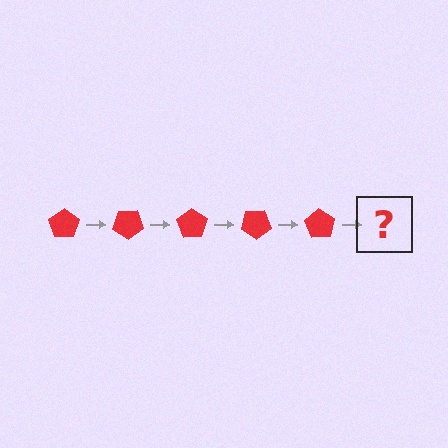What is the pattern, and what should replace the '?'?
The pattern is that the pentagon rotates 35 degrees each step. The '?' should be a red pentagon rotated 175 degrees.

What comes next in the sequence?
The next element should be a red pentagon rotated 175 degrees.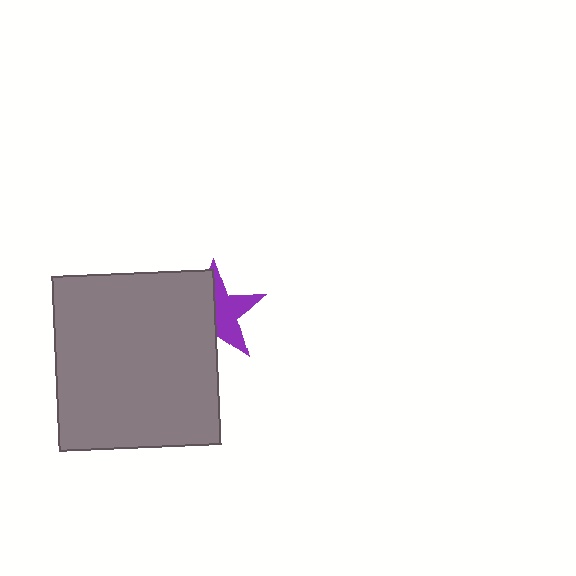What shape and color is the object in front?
The object in front is a gray rectangle.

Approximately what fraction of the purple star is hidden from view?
Roughly 51% of the purple star is hidden behind the gray rectangle.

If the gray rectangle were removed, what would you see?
You would see the complete purple star.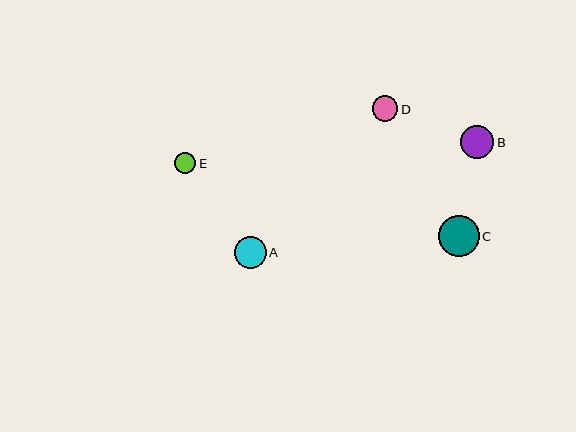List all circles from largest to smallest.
From largest to smallest: C, B, A, D, E.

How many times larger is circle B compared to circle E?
Circle B is approximately 1.6 times the size of circle E.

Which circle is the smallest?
Circle E is the smallest with a size of approximately 21 pixels.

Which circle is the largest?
Circle C is the largest with a size of approximately 41 pixels.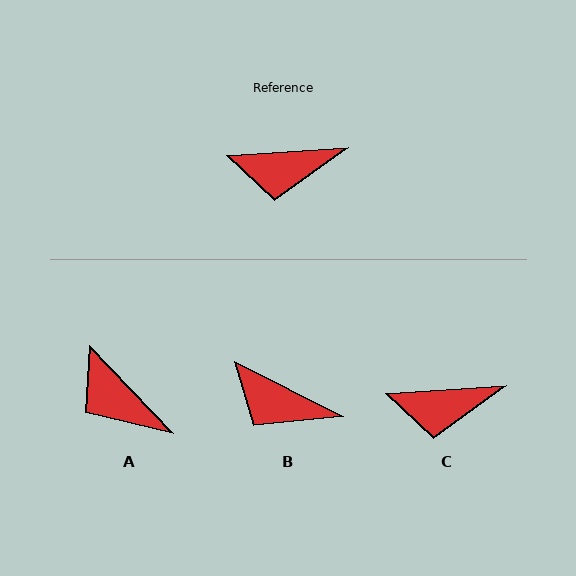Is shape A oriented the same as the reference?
No, it is off by about 50 degrees.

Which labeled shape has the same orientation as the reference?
C.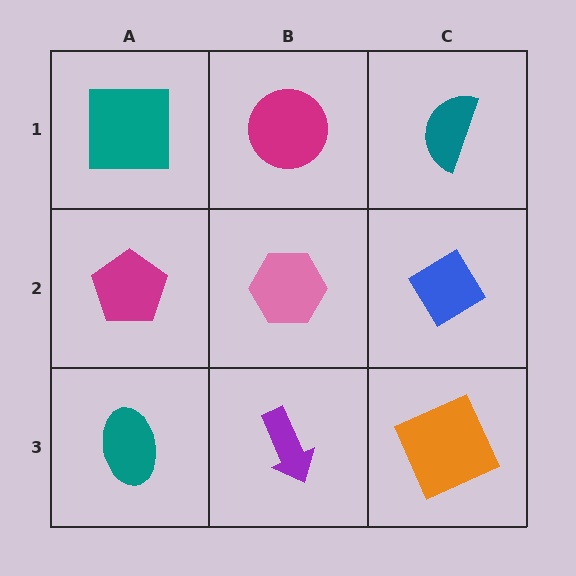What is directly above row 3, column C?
A blue diamond.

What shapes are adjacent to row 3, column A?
A magenta pentagon (row 2, column A), a purple arrow (row 3, column B).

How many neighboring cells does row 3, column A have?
2.